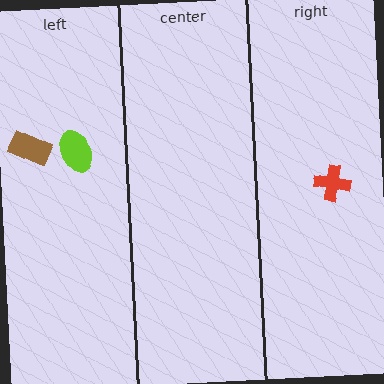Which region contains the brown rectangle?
The left region.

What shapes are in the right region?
The red cross.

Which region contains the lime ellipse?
The left region.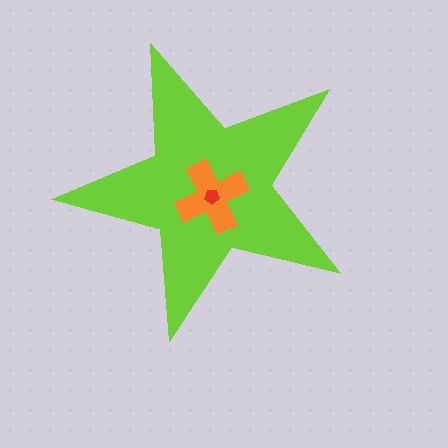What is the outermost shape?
The lime star.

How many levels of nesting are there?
3.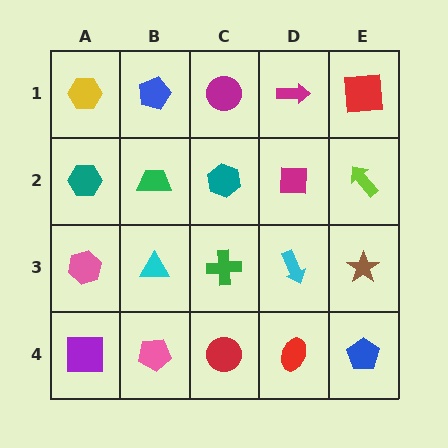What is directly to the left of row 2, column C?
A green trapezoid.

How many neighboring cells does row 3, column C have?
4.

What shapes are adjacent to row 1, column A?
A teal hexagon (row 2, column A), a blue pentagon (row 1, column B).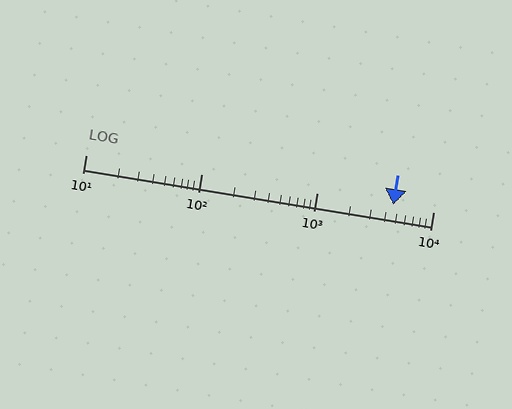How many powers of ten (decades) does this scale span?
The scale spans 3 decades, from 10 to 10000.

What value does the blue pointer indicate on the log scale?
The pointer indicates approximately 4500.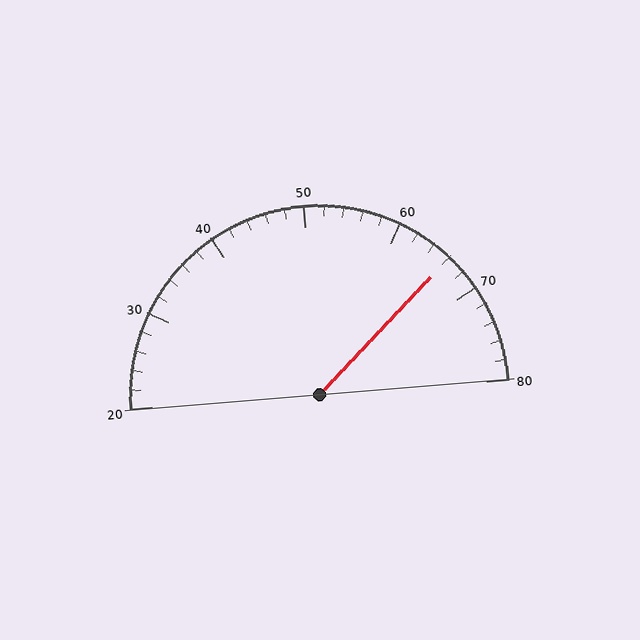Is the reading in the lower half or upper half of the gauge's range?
The reading is in the upper half of the range (20 to 80).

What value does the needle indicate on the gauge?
The needle indicates approximately 66.